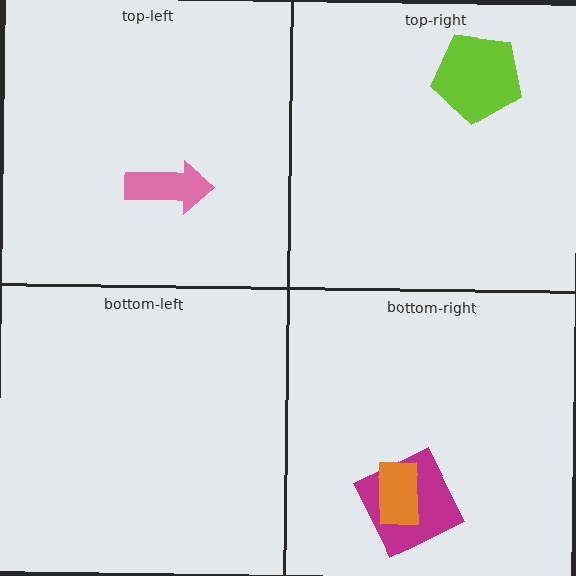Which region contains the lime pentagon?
The top-right region.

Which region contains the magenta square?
The bottom-right region.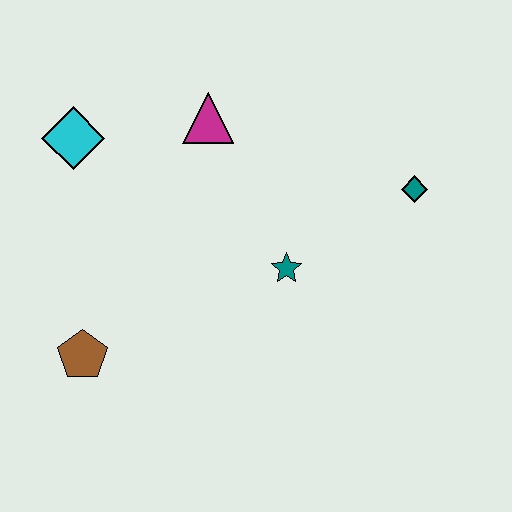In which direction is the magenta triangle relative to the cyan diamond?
The magenta triangle is to the right of the cyan diamond.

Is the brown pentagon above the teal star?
No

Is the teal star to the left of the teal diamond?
Yes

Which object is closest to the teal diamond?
The teal star is closest to the teal diamond.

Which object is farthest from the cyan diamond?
The teal diamond is farthest from the cyan diamond.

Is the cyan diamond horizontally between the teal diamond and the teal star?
No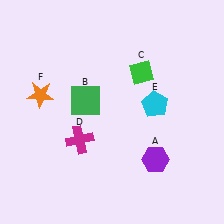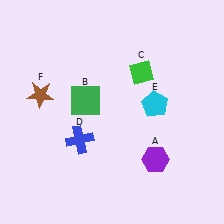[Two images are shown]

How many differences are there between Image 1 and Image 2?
There are 2 differences between the two images.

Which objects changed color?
D changed from magenta to blue. F changed from orange to brown.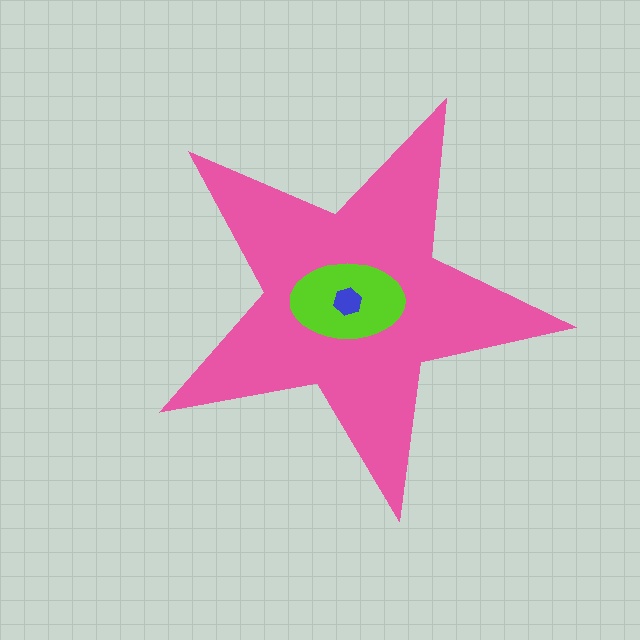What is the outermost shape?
The pink star.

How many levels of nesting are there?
3.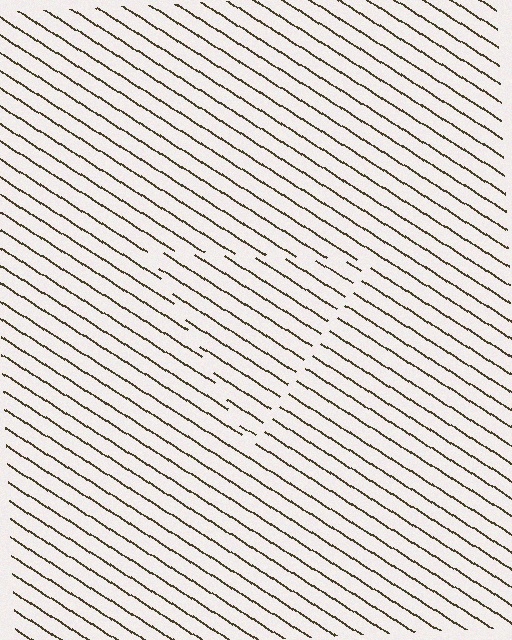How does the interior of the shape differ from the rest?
The interior of the shape contains the same grating, shifted by half a period — the contour is defined by the phase discontinuity where line-ends from the inner and outer gratings abut.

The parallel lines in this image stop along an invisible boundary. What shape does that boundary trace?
An illusory triangle. The interior of the shape contains the same grating, shifted by half a period — the contour is defined by the phase discontinuity where line-ends from the inner and outer gratings abut.